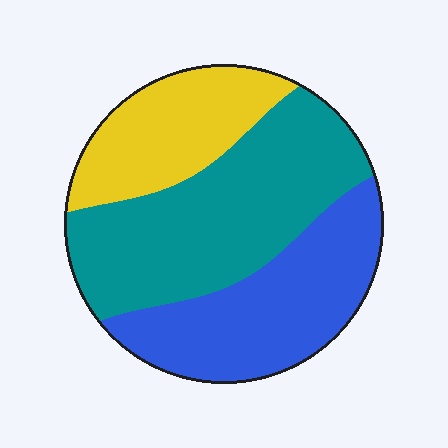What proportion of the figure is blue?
Blue covers 33% of the figure.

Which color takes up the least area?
Yellow, at roughly 25%.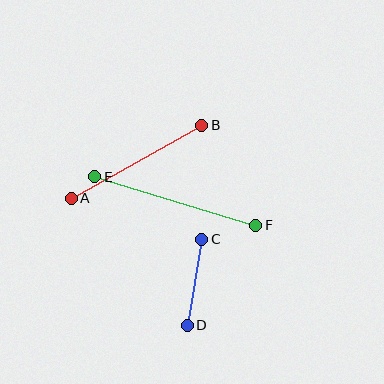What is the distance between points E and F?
The distance is approximately 168 pixels.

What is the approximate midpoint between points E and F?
The midpoint is at approximately (175, 201) pixels.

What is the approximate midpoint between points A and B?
The midpoint is at approximately (137, 162) pixels.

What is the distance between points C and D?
The distance is approximately 87 pixels.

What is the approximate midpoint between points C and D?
The midpoint is at approximately (195, 282) pixels.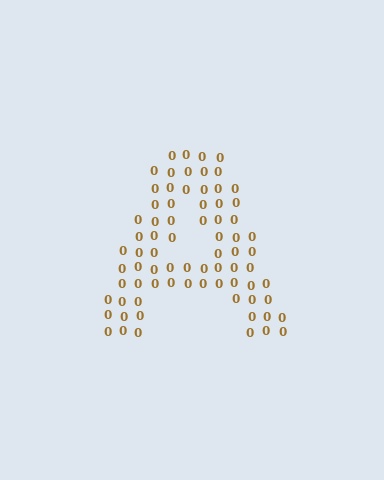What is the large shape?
The large shape is the letter A.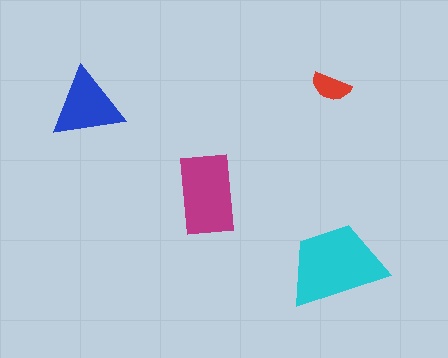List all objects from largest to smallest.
The cyan trapezoid, the magenta rectangle, the blue triangle, the red semicircle.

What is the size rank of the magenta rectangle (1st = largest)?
2nd.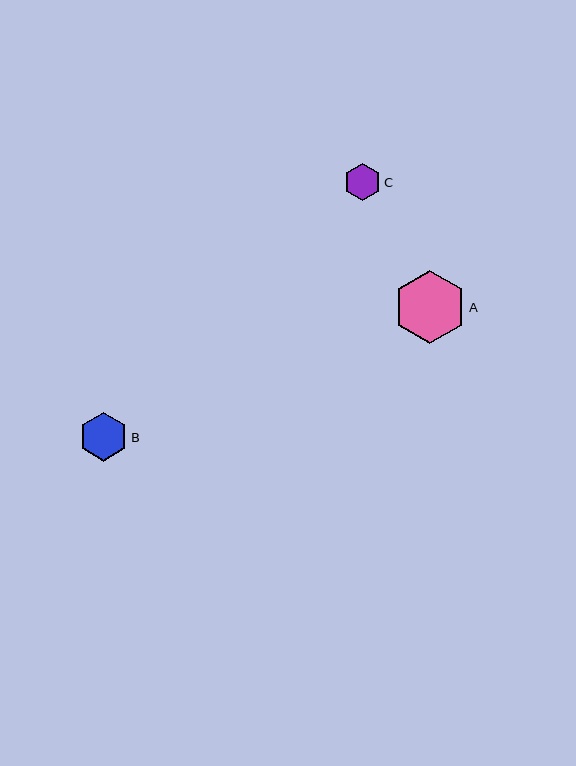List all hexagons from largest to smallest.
From largest to smallest: A, B, C.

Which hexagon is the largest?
Hexagon A is the largest with a size of approximately 73 pixels.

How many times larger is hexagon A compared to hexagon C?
Hexagon A is approximately 1.9 times the size of hexagon C.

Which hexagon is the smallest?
Hexagon C is the smallest with a size of approximately 38 pixels.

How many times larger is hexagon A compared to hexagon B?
Hexagon A is approximately 1.5 times the size of hexagon B.